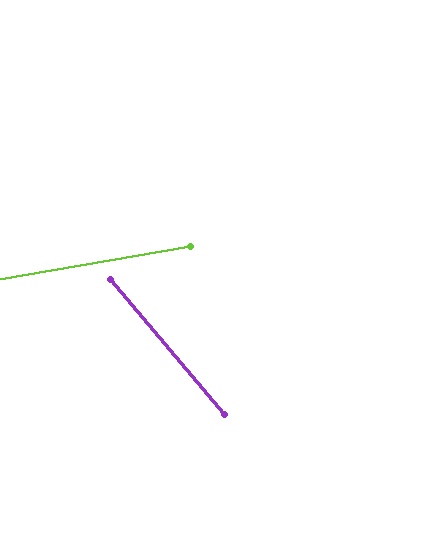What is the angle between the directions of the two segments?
Approximately 60 degrees.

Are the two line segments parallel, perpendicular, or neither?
Neither parallel nor perpendicular — they differ by about 60°.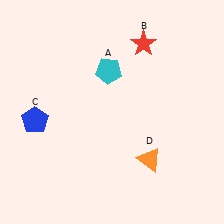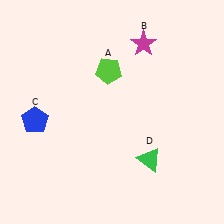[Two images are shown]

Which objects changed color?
A changed from cyan to lime. B changed from red to magenta. D changed from orange to green.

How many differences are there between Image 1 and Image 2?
There are 3 differences between the two images.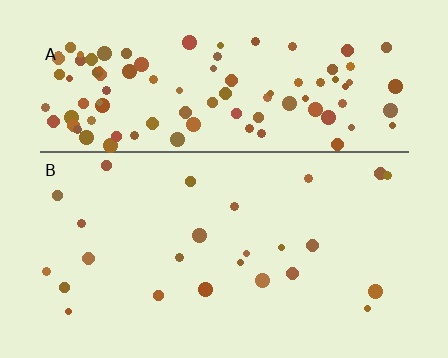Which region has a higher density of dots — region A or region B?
A (the top).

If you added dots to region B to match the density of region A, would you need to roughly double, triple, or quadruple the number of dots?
Approximately quadruple.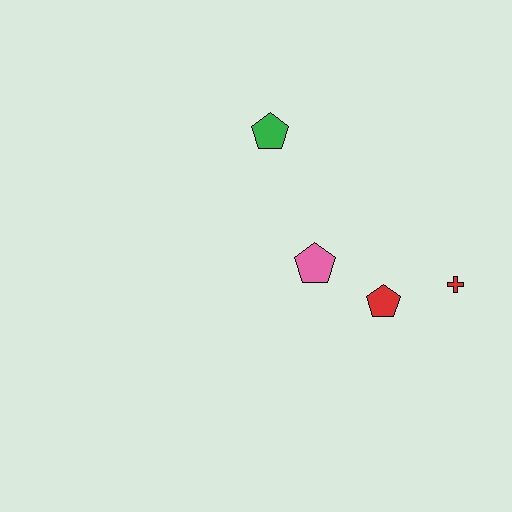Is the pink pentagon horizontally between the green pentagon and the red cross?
Yes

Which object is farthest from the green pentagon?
The red cross is farthest from the green pentagon.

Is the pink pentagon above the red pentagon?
Yes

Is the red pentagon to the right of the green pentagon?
Yes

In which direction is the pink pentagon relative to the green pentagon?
The pink pentagon is below the green pentagon.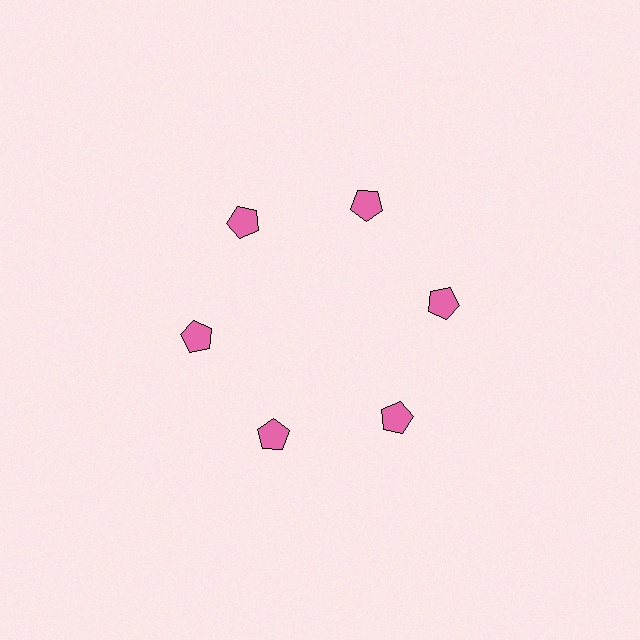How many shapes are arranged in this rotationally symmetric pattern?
There are 6 shapes, arranged in 6 groups of 1.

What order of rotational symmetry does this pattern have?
This pattern has 6-fold rotational symmetry.